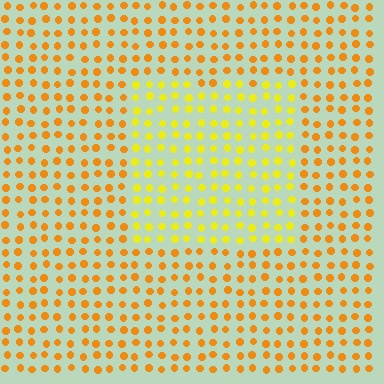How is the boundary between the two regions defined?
The boundary is defined purely by a slight shift in hue (about 28 degrees). Spacing, size, and orientation are identical on both sides.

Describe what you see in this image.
The image is filled with small orange elements in a uniform arrangement. A rectangle-shaped region is visible where the elements are tinted to a slightly different hue, forming a subtle color boundary.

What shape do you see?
I see a rectangle.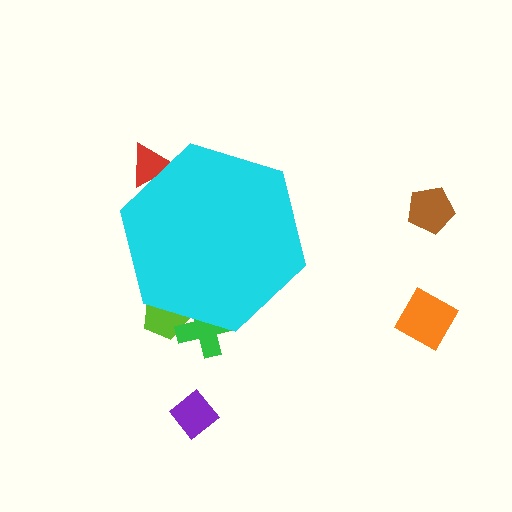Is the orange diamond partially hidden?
No, the orange diamond is fully visible.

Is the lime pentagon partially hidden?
Yes, the lime pentagon is partially hidden behind the cyan hexagon.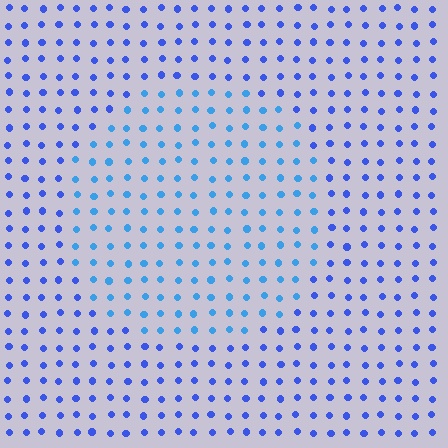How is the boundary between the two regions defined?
The boundary is defined purely by a slight shift in hue (about 26 degrees). Spacing, size, and orientation are identical on both sides.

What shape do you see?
I see a circle.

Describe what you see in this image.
The image is filled with small blue elements in a uniform arrangement. A circle-shaped region is visible where the elements are tinted to a slightly different hue, forming a subtle color boundary.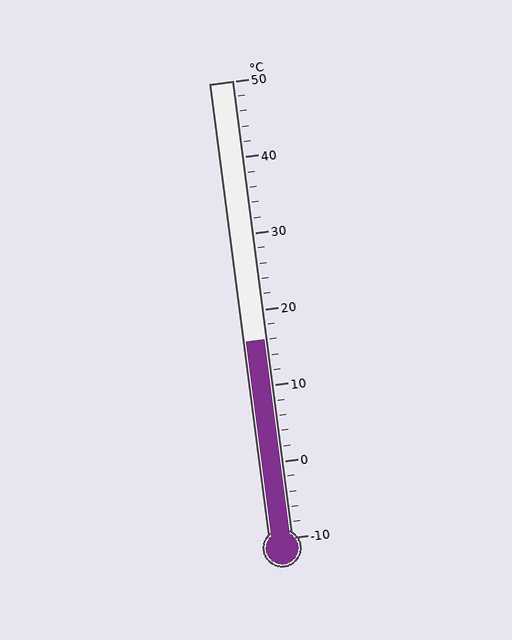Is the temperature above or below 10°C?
The temperature is above 10°C.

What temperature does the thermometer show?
The thermometer shows approximately 16°C.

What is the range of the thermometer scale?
The thermometer scale ranges from -10°C to 50°C.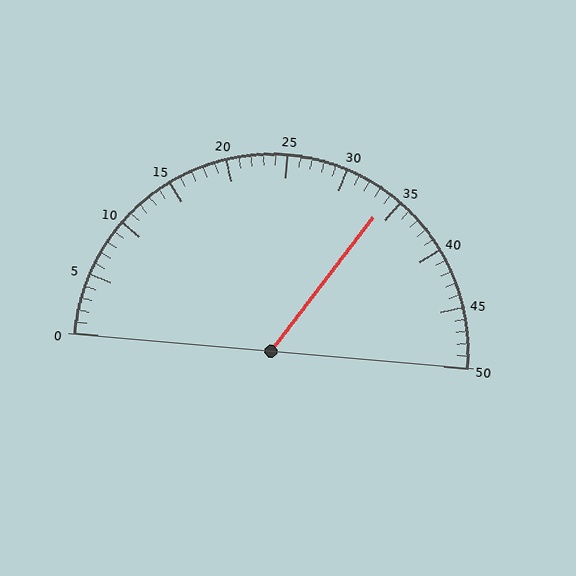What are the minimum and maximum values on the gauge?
The gauge ranges from 0 to 50.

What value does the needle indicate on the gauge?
The needle indicates approximately 34.